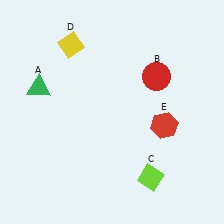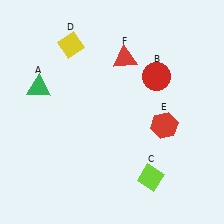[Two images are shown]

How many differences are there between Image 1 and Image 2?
There is 1 difference between the two images.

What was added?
A red triangle (F) was added in Image 2.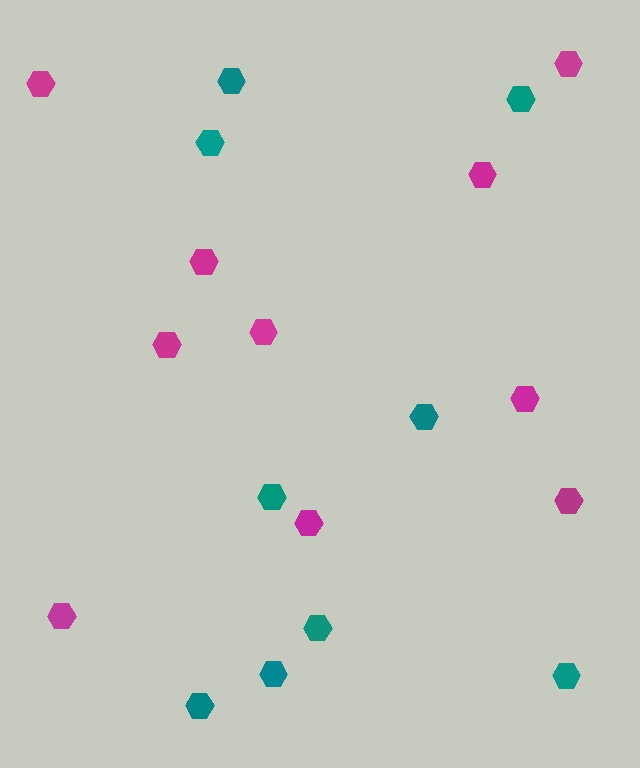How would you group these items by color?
There are 2 groups: one group of teal hexagons (9) and one group of magenta hexagons (10).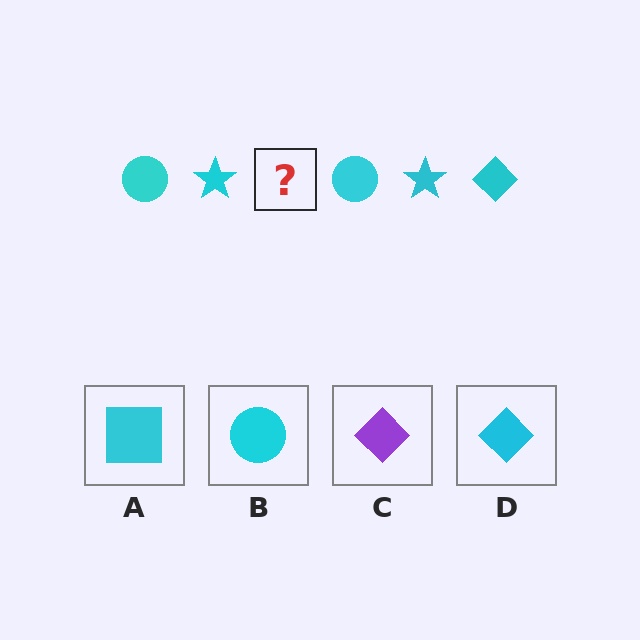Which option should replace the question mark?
Option D.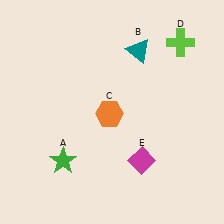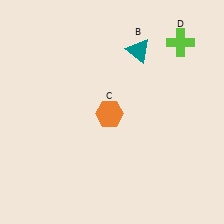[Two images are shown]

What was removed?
The magenta diamond (E), the green star (A) were removed in Image 2.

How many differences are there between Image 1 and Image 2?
There are 2 differences between the two images.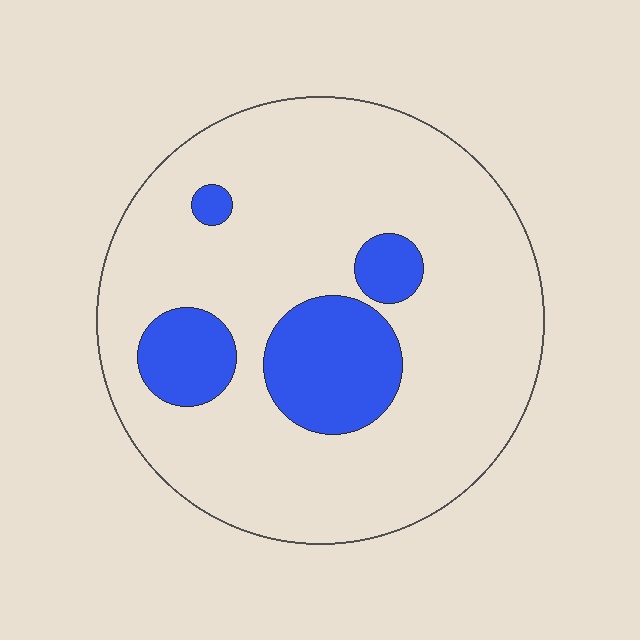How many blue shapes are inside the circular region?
4.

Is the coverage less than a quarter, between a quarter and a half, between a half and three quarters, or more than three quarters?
Less than a quarter.